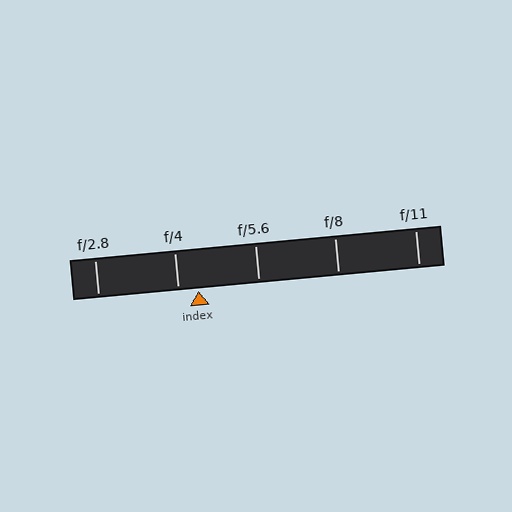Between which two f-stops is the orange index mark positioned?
The index mark is between f/4 and f/5.6.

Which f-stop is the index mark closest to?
The index mark is closest to f/4.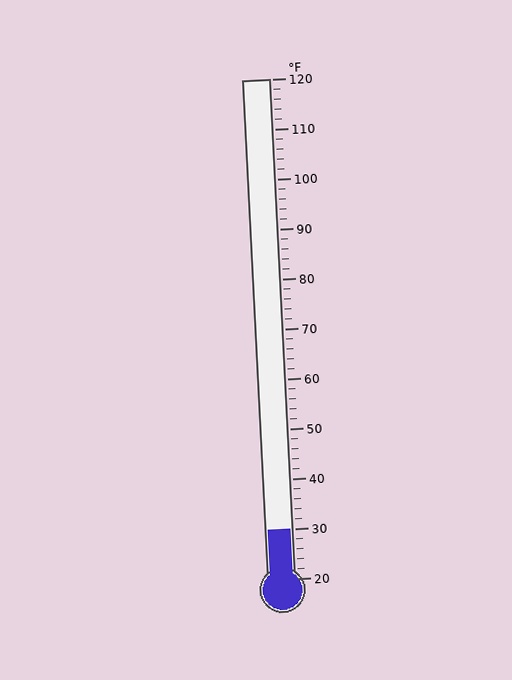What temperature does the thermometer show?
The thermometer shows approximately 30°F.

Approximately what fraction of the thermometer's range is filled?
The thermometer is filled to approximately 10% of its range.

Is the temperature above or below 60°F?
The temperature is below 60°F.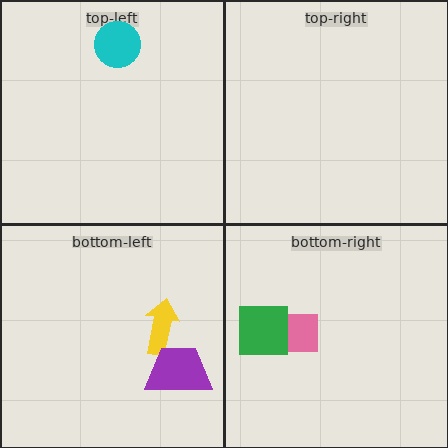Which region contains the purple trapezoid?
The bottom-left region.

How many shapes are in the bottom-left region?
2.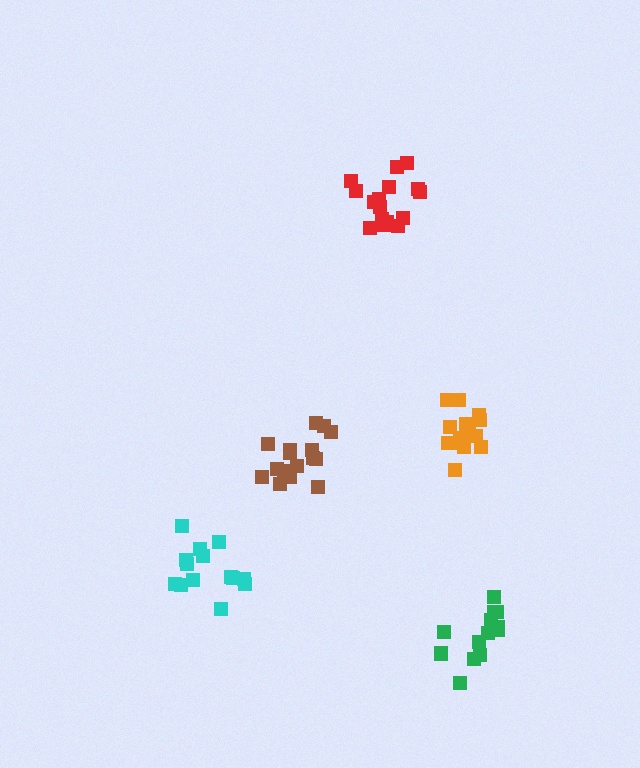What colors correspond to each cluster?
The clusters are colored: brown, red, green, orange, cyan.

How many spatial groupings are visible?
There are 5 spatial groupings.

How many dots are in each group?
Group 1: 17 dots, Group 2: 16 dots, Group 3: 14 dots, Group 4: 15 dots, Group 5: 15 dots (77 total).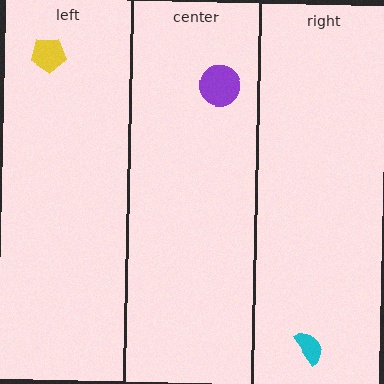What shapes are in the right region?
The cyan semicircle.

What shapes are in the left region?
The yellow pentagon.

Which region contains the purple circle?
The center region.